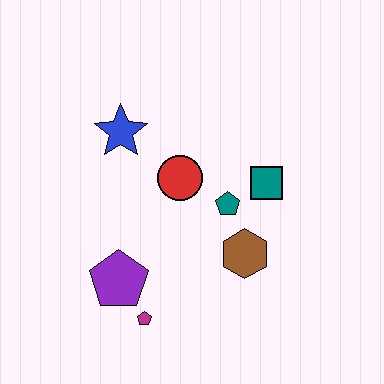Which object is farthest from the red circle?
The magenta pentagon is farthest from the red circle.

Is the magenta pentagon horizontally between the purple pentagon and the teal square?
Yes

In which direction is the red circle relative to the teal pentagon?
The red circle is to the left of the teal pentagon.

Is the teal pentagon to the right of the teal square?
No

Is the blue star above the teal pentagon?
Yes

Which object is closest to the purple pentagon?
The magenta pentagon is closest to the purple pentagon.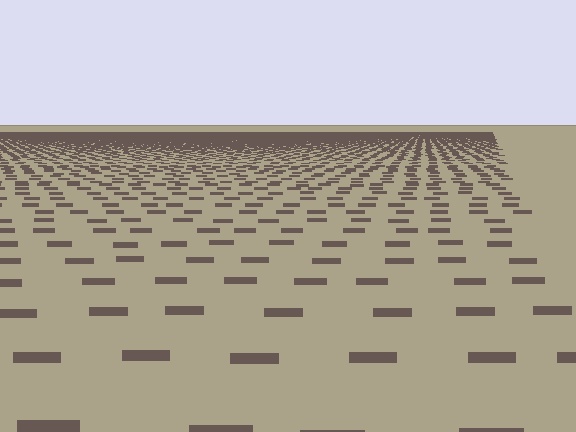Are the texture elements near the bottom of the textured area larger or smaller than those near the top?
Larger. Near the bottom, elements are closer to the viewer and appear at a bigger on-screen size.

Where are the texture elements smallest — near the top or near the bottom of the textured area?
Near the top.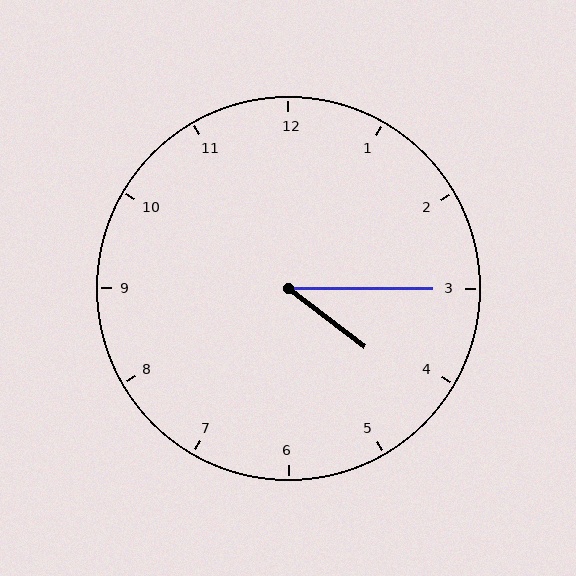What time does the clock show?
4:15.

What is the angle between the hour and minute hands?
Approximately 38 degrees.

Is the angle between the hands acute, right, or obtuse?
It is acute.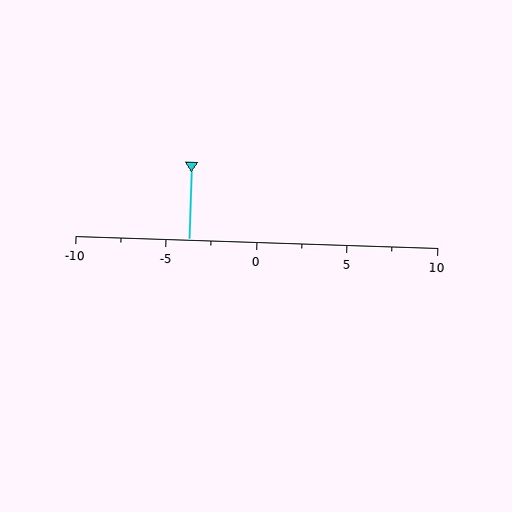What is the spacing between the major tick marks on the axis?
The major ticks are spaced 5 apart.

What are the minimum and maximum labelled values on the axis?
The axis runs from -10 to 10.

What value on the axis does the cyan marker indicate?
The marker indicates approximately -3.8.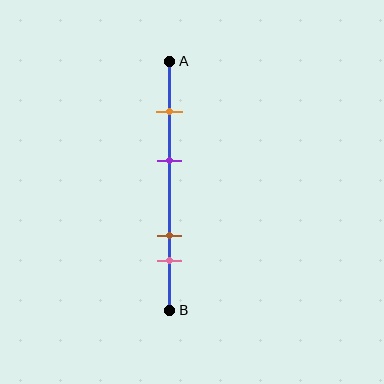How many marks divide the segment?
There are 4 marks dividing the segment.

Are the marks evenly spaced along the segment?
No, the marks are not evenly spaced.